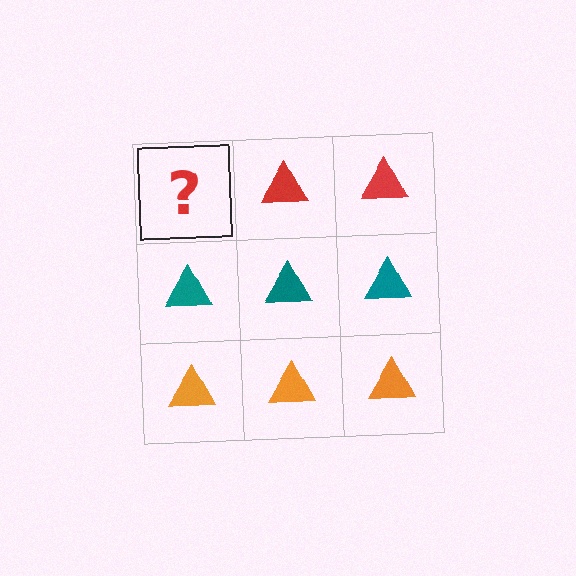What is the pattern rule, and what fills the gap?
The rule is that each row has a consistent color. The gap should be filled with a red triangle.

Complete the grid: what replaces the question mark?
The question mark should be replaced with a red triangle.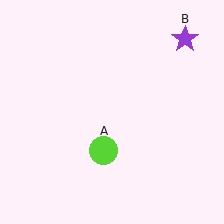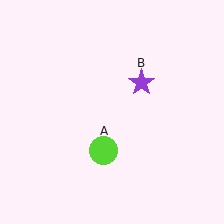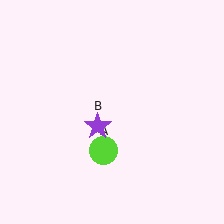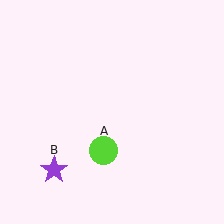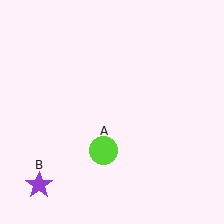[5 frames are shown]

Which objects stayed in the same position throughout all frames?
Lime circle (object A) remained stationary.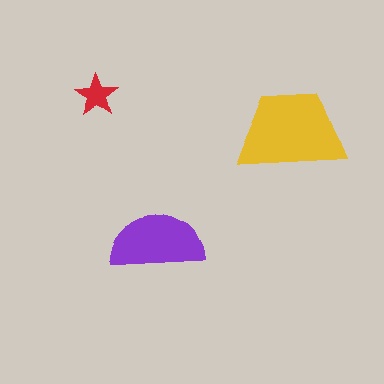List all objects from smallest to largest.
The red star, the purple semicircle, the yellow trapezoid.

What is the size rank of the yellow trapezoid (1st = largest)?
1st.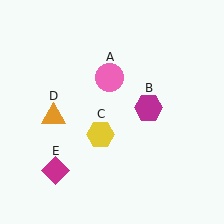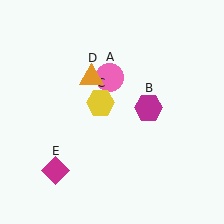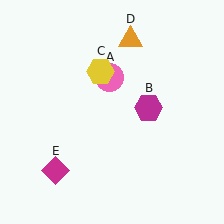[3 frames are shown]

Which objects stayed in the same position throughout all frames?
Pink circle (object A) and magenta hexagon (object B) and magenta diamond (object E) remained stationary.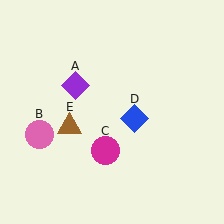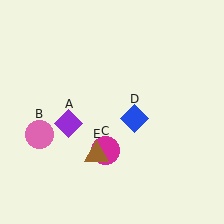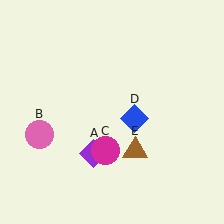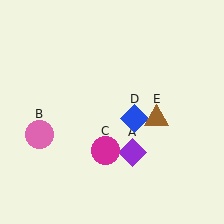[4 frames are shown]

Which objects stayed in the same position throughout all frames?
Pink circle (object B) and magenta circle (object C) and blue diamond (object D) remained stationary.